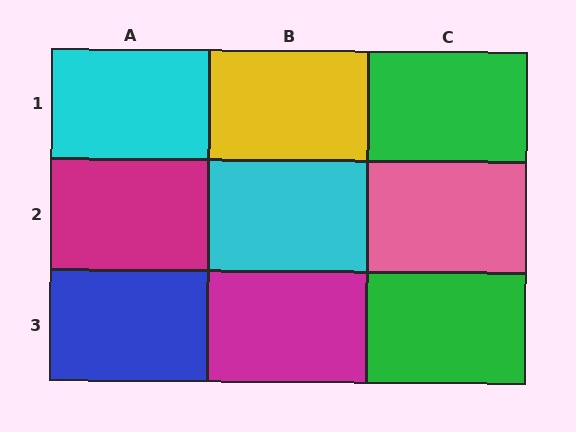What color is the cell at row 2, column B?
Cyan.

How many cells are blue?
1 cell is blue.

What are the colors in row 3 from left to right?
Blue, magenta, green.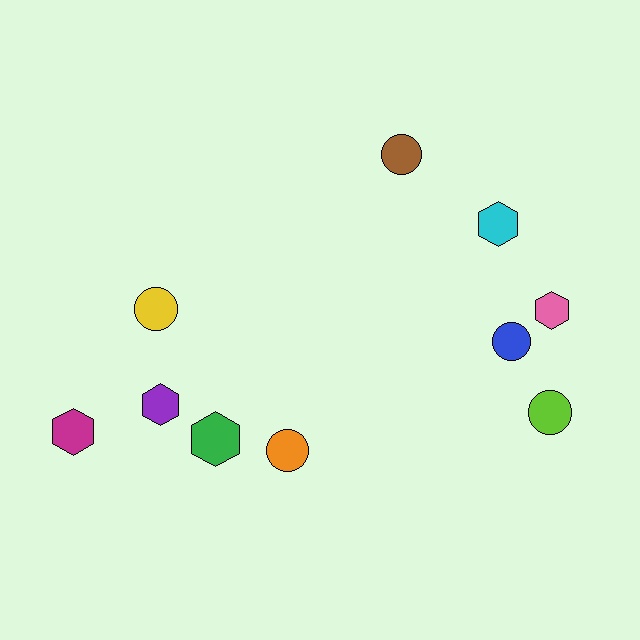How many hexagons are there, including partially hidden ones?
There are 5 hexagons.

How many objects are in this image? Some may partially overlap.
There are 10 objects.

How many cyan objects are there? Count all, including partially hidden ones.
There is 1 cyan object.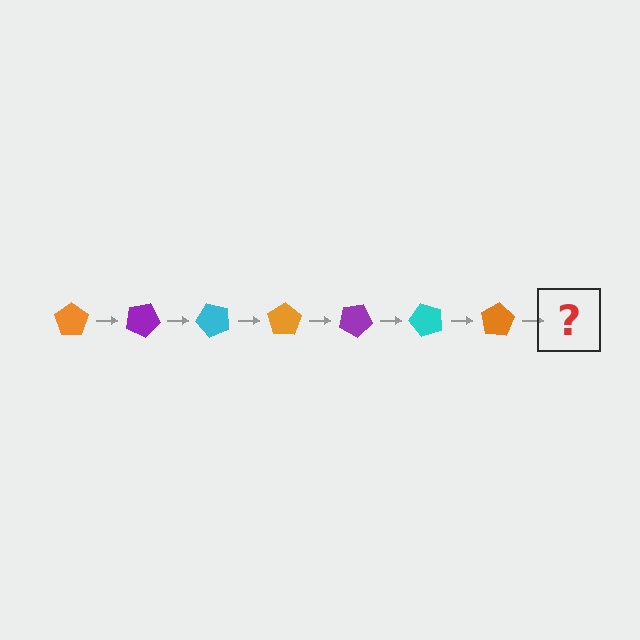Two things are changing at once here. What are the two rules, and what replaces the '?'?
The two rules are that it rotates 25 degrees each step and the color cycles through orange, purple, and cyan. The '?' should be a purple pentagon, rotated 175 degrees from the start.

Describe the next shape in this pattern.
It should be a purple pentagon, rotated 175 degrees from the start.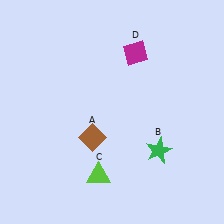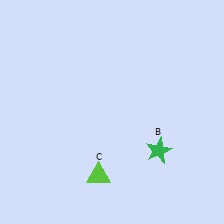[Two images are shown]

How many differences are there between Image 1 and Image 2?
There are 2 differences between the two images.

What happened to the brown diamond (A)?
The brown diamond (A) was removed in Image 2. It was in the bottom-left area of Image 1.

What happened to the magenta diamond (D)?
The magenta diamond (D) was removed in Image 2. It was in the top-right area of Image 1.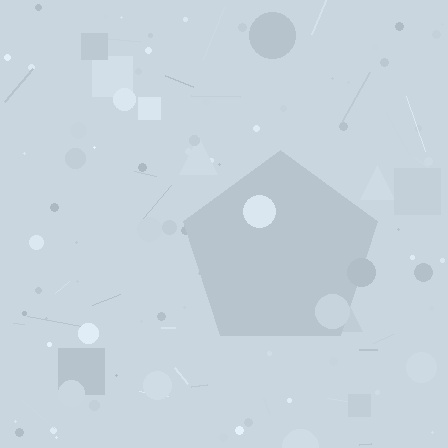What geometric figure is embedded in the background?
A pentagon is embedded in the background.